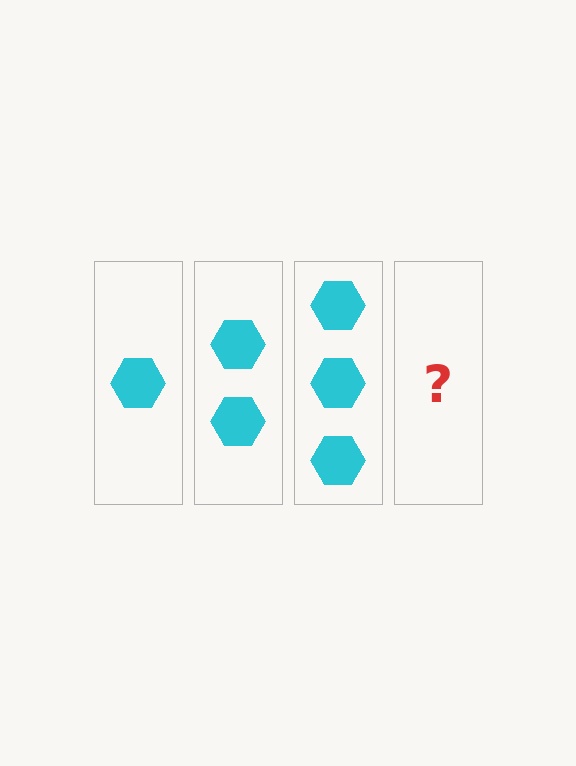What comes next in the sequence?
The next element should be 4 hexagons.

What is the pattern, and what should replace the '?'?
The pattern is that each step adds one more hexagon. The '?' should be 4 hexagons.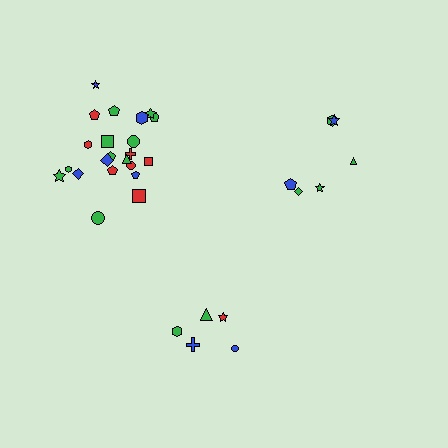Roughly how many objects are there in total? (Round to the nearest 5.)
Roughly 35 objects in total.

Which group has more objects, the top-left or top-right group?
The top-left group.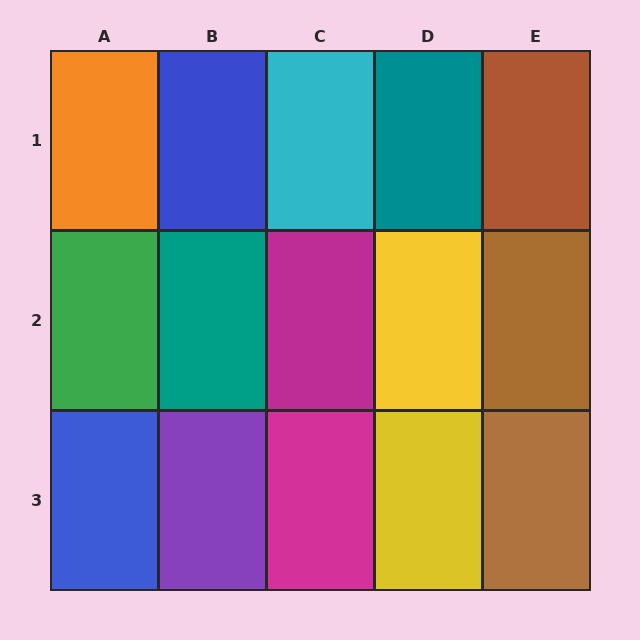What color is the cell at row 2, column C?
Magenta.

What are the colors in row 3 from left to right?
Blue, purple, magenta, yellow, brown.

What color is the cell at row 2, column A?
Green.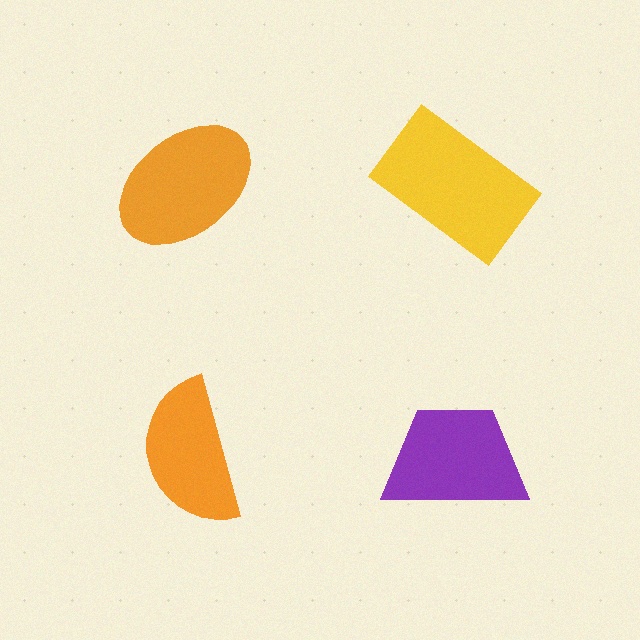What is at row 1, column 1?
An orange ellipse.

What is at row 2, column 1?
An orange semicircle.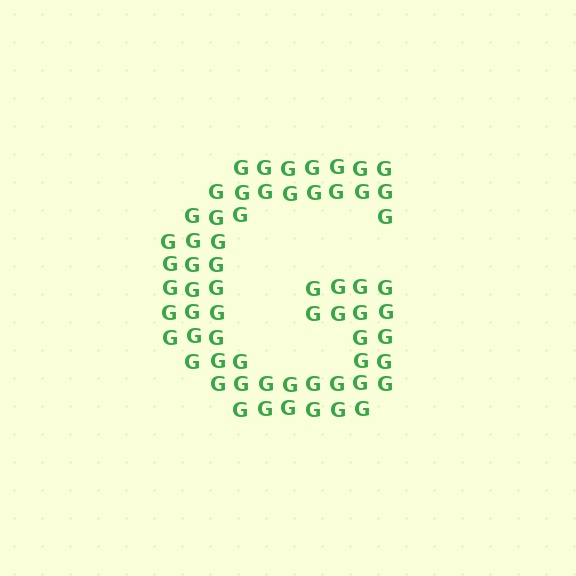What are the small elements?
The small elements are letter G's.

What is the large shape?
The large shape is the letter G.